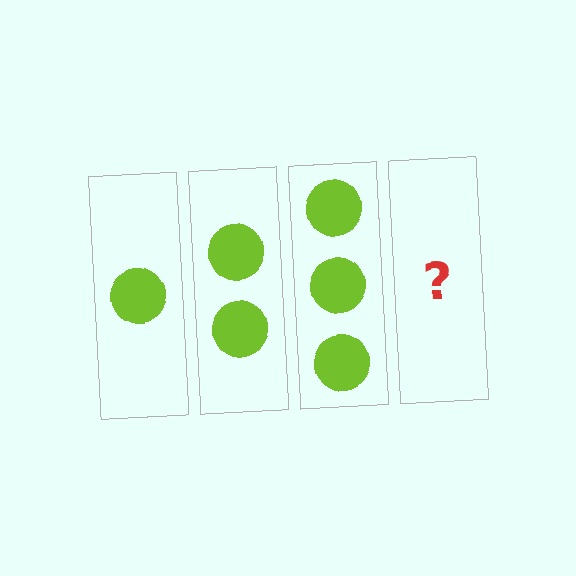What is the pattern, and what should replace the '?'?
The pattern is that each step adds one more circle. The '?' should be 4 circles.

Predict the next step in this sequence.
The next step is 4 circles.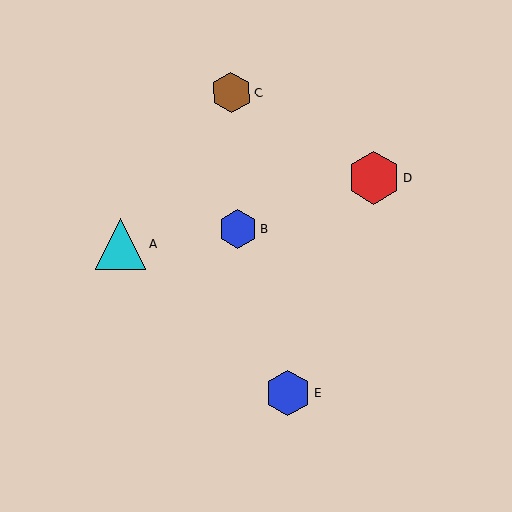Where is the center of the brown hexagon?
The center of the brown hexagon is at (231, 93).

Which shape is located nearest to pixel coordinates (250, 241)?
The blue hexagon (labeled B) at (238, 229) is nearest to that location.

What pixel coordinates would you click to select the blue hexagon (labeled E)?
Click at (288, 393) to select the blue hexagon E.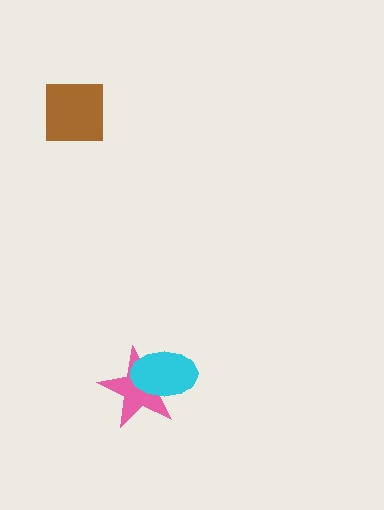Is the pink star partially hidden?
Yes, it is partially covered by another shape.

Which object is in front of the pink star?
The cyan ellipse is in front of the pink star.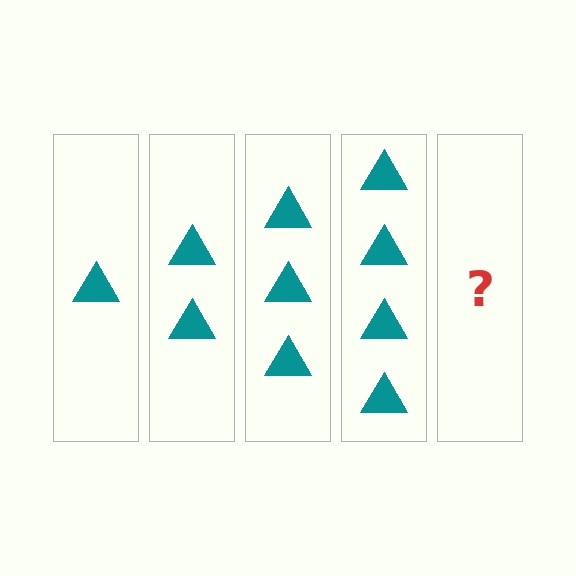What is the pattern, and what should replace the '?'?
The pattern is that each step adds one more triangle. The '?' should be 5 triangles.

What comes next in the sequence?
The next element should be 5 triangles.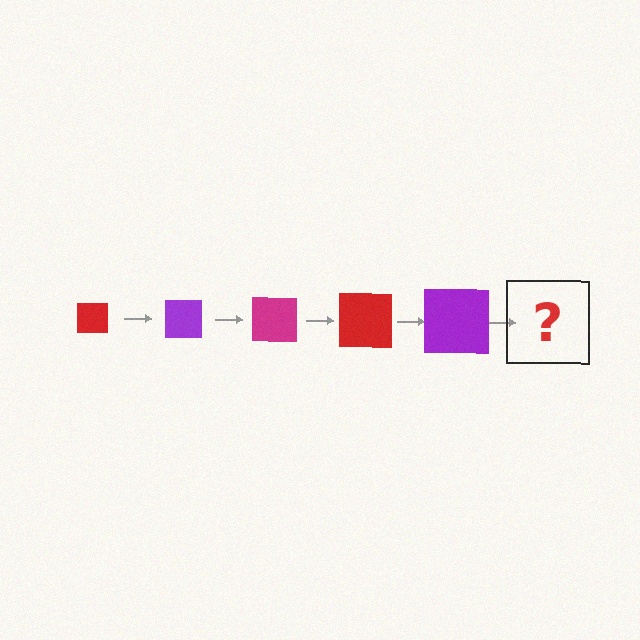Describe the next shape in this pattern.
It should be a magenta square, larger than the previous one.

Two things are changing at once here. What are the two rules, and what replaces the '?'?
The two rules are that the square grows larger each step and the color cycles through red, purple, and magenta. The '?' should be a magenta square, larger than the previous one.